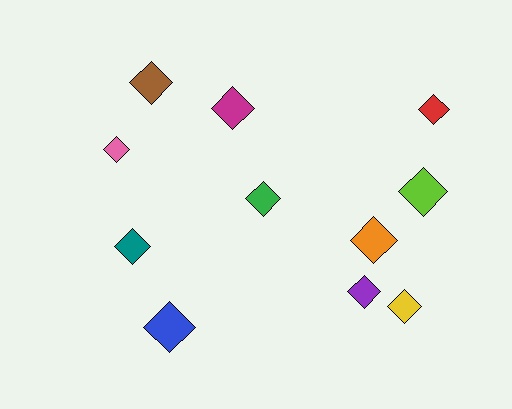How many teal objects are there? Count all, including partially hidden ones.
There is 1 teal object.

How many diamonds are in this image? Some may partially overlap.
There are 11 diamonds.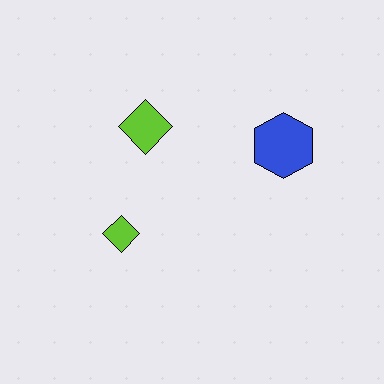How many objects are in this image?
There are 3 objects.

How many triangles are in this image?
There are no triangles.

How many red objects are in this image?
There are no red objects.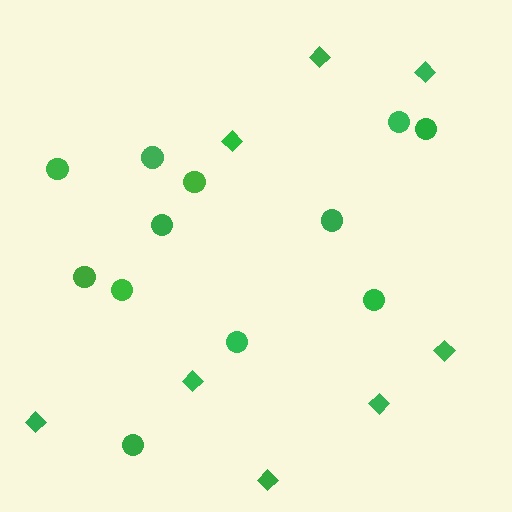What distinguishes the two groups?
There are 2 groups: one group of diamonds (8) and one group of circles (12).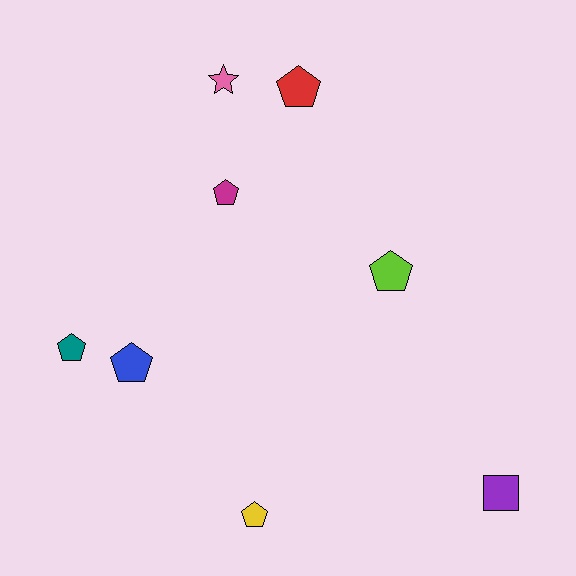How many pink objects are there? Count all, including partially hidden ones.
There is 1 pink object.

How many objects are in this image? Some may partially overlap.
There are 8 objects.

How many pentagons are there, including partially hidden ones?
There are 6 pentagons.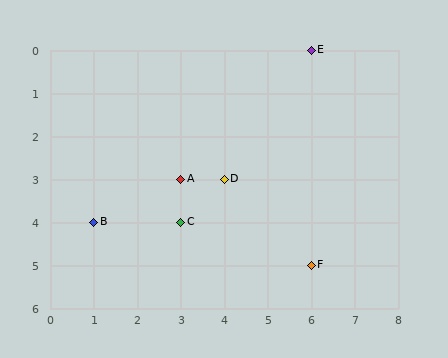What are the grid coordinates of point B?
Point B is at grid coordinates (1, 4).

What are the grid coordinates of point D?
Point D is at grid coordinates (4, 3).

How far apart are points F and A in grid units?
Points F and A are 3 columns and 2 rows apart (about 3.6 grid units diagonally).